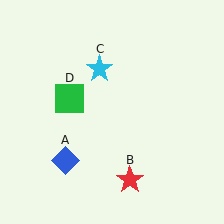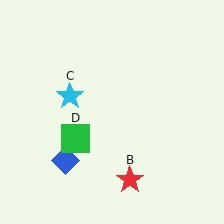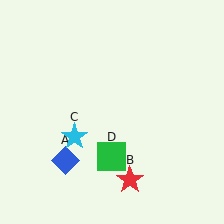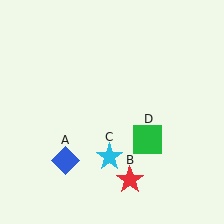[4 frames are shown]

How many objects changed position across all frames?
2 objects changed position: cyan star (object C), green square (object D).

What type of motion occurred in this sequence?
The cyan star (object C), green square (object D) rotated counterclockwise around the center of the scene.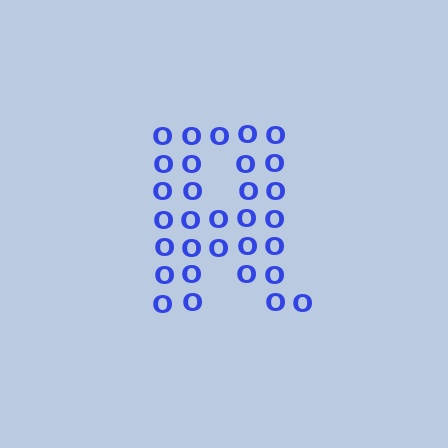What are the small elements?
The small elements are letter O's.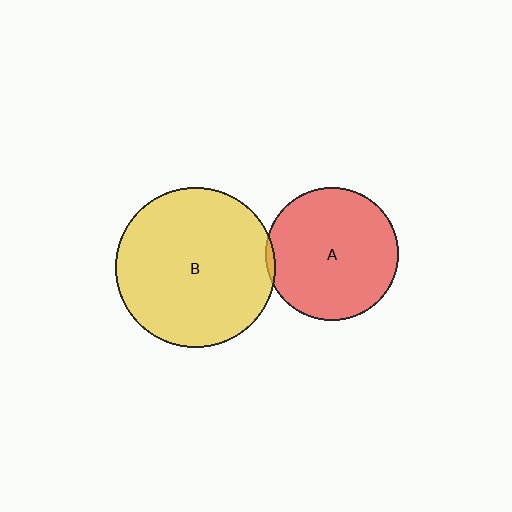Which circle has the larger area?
Circle B (yellow).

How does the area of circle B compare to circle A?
Approximately 1.5 times.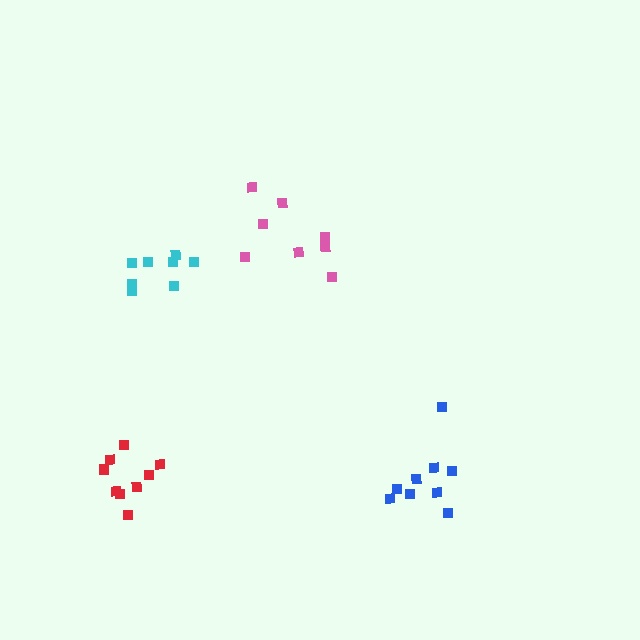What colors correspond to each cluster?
The clusters are colored: pink, red, cyan, blue.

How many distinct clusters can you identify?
There are 4 distinct clusters.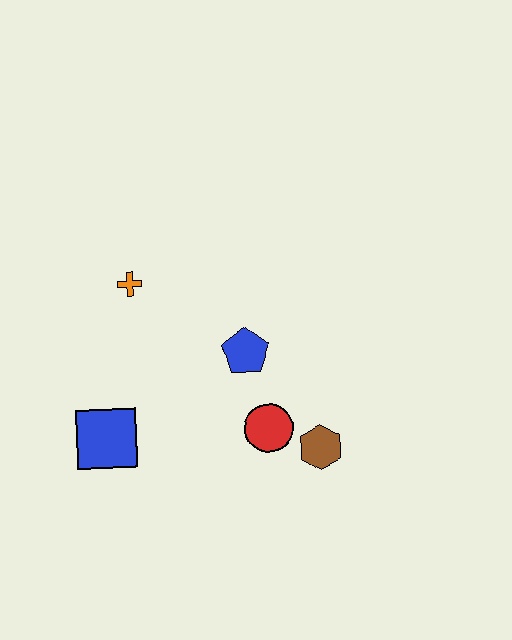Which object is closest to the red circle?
The brown hexagon is closest to the red circle.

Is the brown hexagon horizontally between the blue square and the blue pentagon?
No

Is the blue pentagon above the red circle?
Yes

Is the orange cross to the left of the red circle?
Yes